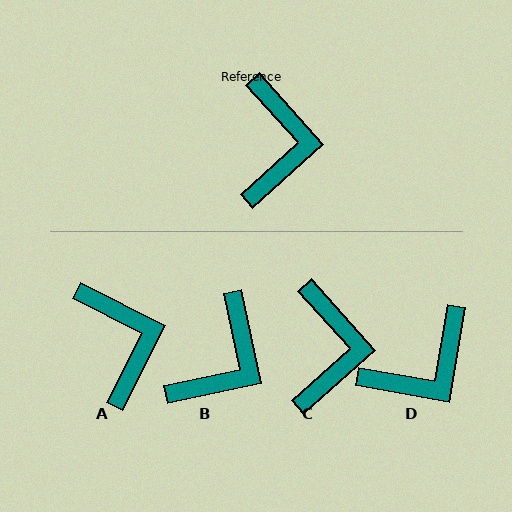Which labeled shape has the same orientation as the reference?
C.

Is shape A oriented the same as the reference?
No, it is off by about 21 degrees.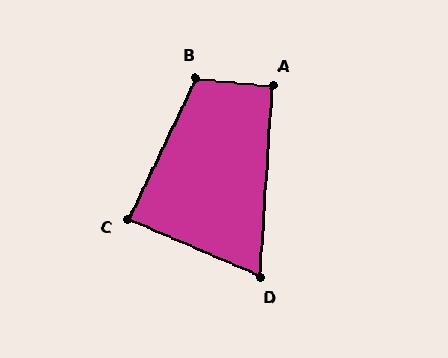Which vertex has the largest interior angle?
B, at approximately 110 degrees.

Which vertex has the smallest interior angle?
D, at approximately 70 degrees.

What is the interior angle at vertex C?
Approximately 88 degrees (approximately right).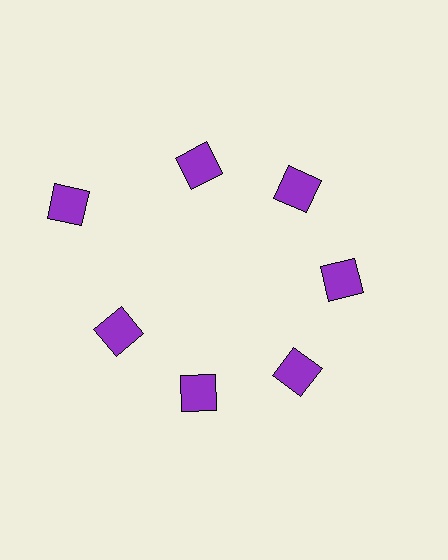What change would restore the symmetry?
The symmetry would be restored by moving it inward, back onto the ring so that all 7 squares sit at equal angles and equal distance from the center.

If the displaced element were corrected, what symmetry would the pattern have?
It would have 7-fold rotational symmetry — the pattern would map onto itself every 51 degrees.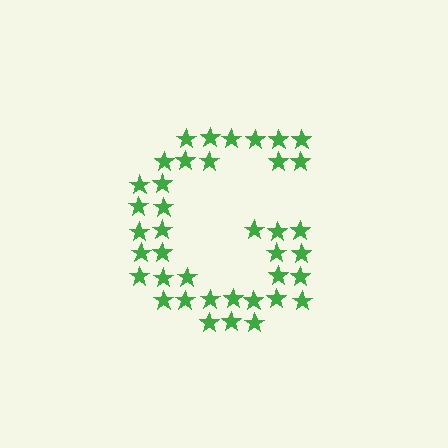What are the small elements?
The small elements are stars.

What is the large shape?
The large shape is the letter G.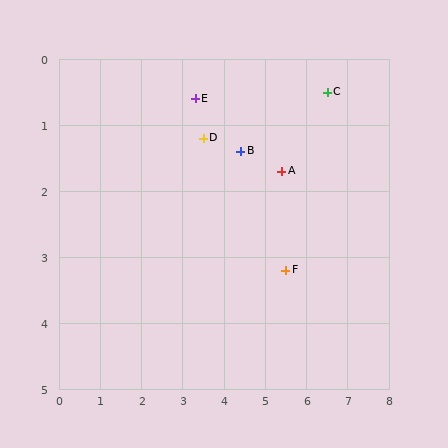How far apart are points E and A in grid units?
Points E and A are about 2.4 grid units apart.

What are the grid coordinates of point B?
Point B is at approximately (4.4, 1.4).